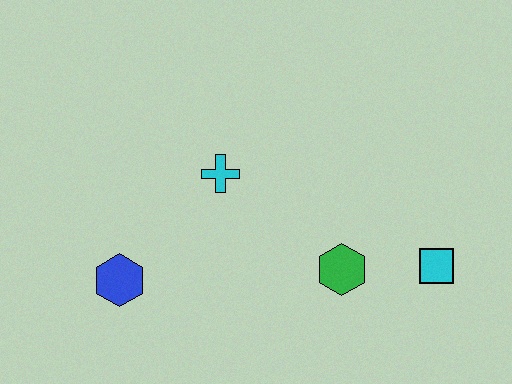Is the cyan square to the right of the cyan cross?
Yes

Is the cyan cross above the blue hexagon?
Yes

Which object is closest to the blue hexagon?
The cyan cross is closest to the blue hexagon.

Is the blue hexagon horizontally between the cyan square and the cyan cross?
No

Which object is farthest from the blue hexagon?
The cyan square is farthest from the blue hexagon.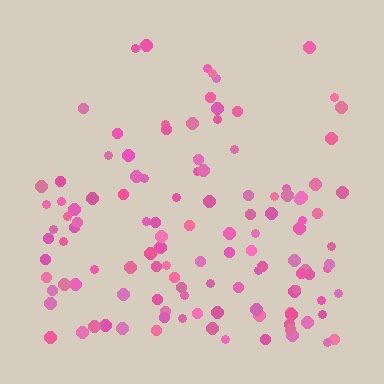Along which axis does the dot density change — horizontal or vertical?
Vertical.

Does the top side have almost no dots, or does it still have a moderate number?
Still a moderate number, just noticeably fewer than the bottom.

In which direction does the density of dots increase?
From top to bottom, with the bottom side densest.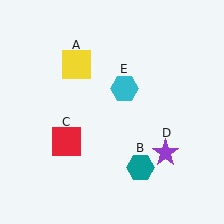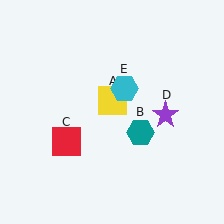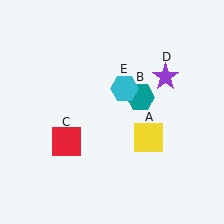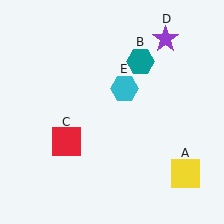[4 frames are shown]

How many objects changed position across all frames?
3 objects changed position: yellow square (object A), teal hexagon (object B), purple star (object D).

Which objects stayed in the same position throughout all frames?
Red square (object C) and cyan hexagon (object E) remained stationary.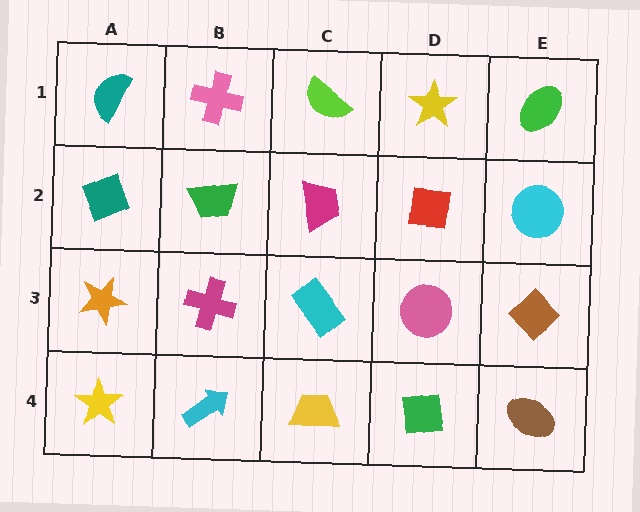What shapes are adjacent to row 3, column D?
A red square (row 2, column D), a green square (row 4, column D), a cyan rectangle (row 3, column C), a brown diamond (row 3, column E).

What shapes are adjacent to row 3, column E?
A cyan circle (row 2, column E), a brown ellipse (row 4, column E), a pink circle (row 3, column D).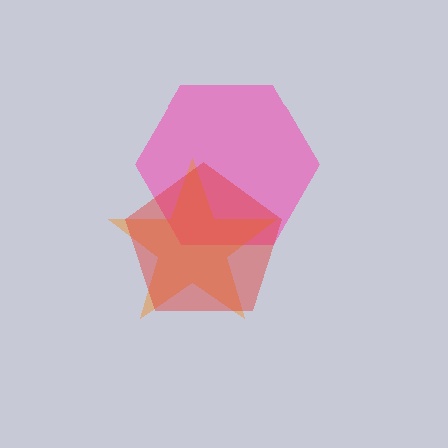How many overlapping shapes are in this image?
There are 3 overlapping shapes in the image.